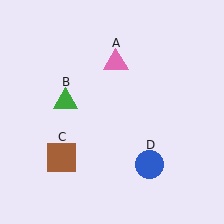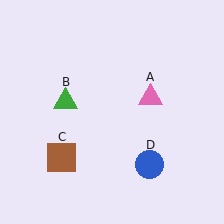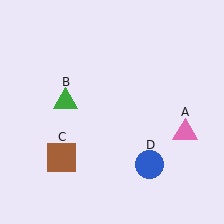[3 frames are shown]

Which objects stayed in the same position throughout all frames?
Green triangle (object B) and brown square (object C) and blue circle (object D) remained stationary.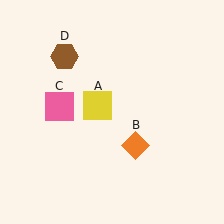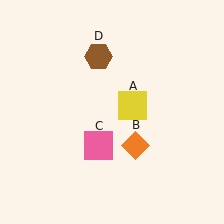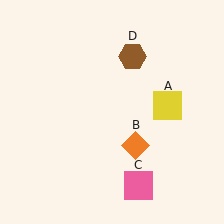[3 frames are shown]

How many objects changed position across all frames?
3 objects changed position: yellow square (object A), pink square (object C), brown hexagon (object D).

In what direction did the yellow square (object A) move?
The yellow square (object A) moved right.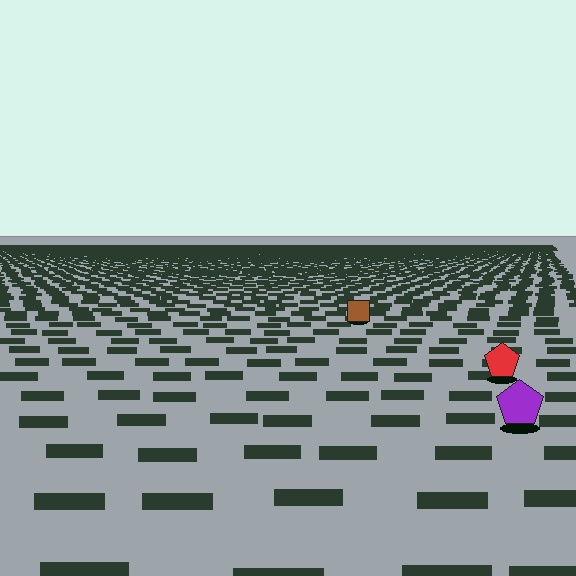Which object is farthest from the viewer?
The brown square is farthest from the viewer. It appears smaller and the ground texture around it is denser.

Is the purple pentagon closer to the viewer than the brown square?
Yes. The purple pentagon is closer — you can tell from the texture gradient: the ground texture is coarser near it.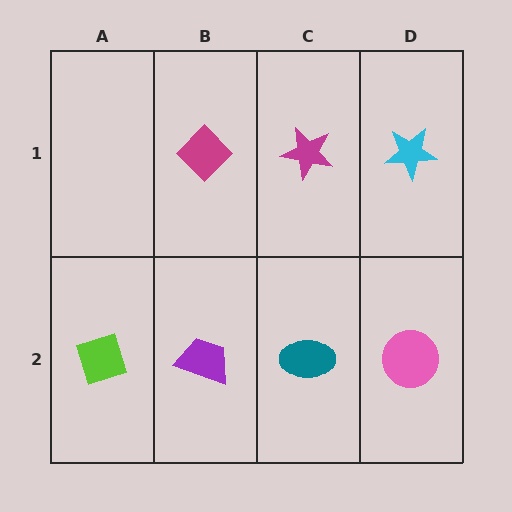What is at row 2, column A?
A lime diamond.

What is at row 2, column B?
A purple trapezoid.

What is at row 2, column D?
A pink circle.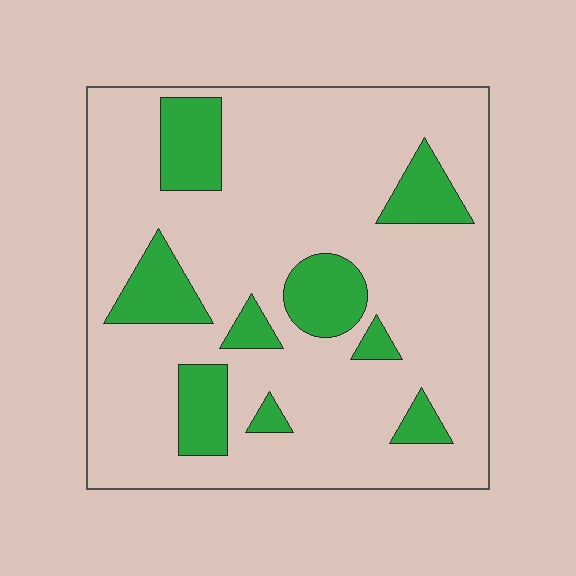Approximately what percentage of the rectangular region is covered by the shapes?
Approximately 20%.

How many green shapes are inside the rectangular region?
9.